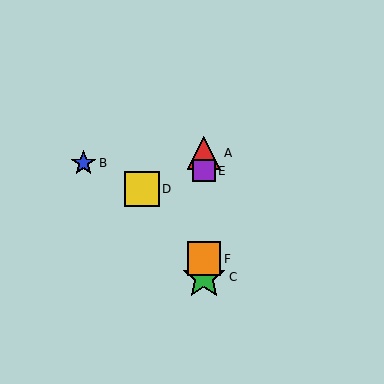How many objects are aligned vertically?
4 objects (A, C, E, F) are aligned vertically.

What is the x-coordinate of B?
Object B is at x≈83.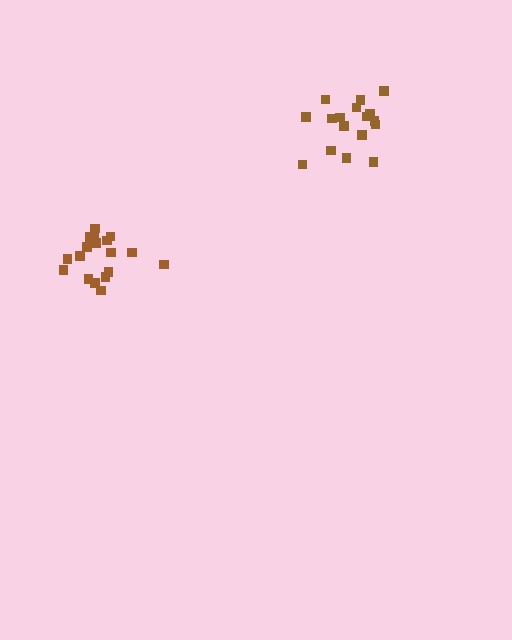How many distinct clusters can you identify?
There are 2 distinct clusters.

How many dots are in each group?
Group 1: 17 dots, Group 2: 19 dots (36 total).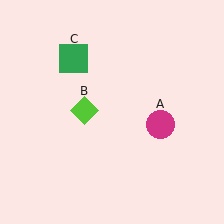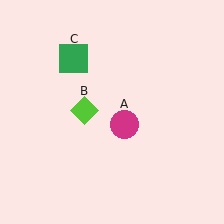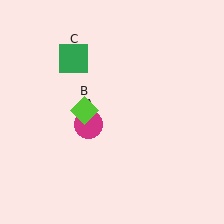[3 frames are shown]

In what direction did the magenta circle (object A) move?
The magenta circle (object A) moved left.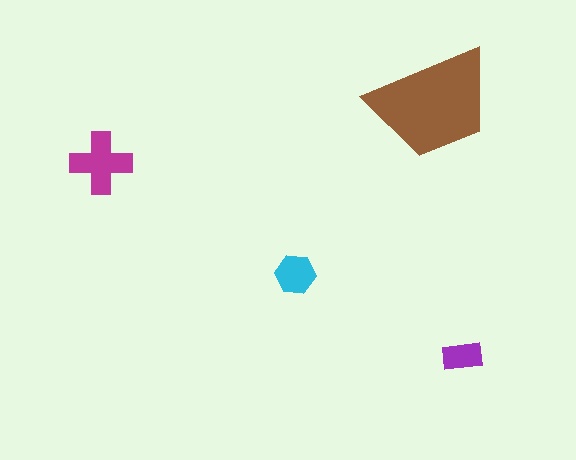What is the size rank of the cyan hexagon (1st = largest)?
3rd.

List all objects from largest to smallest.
The brown trapezoid, the magenta cross, the cyan hexagon, the purple rectangle.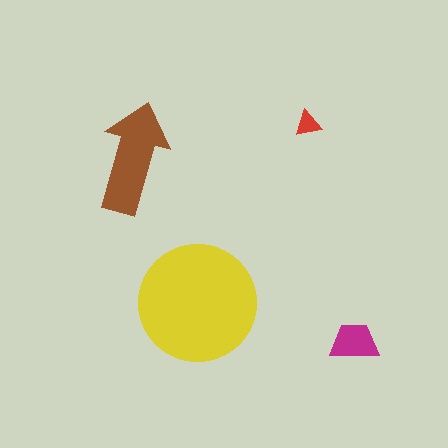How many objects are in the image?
There are 4 objects in the image.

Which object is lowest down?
The magenta trapezoid is bottommost.